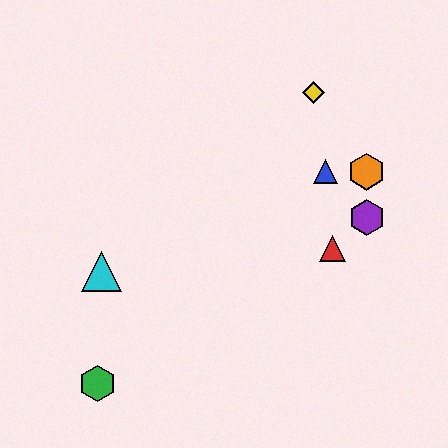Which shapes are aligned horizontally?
The blue triangle, the orange hexagon are aligned horizontally.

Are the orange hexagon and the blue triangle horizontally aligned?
Yes, both are at y≈172.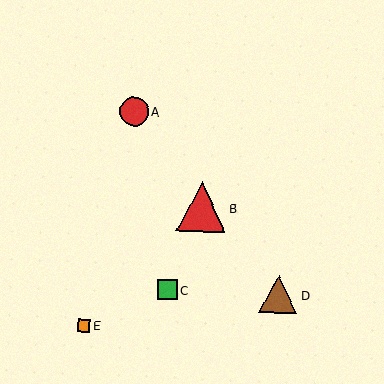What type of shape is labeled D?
Shape D is a brown triangle.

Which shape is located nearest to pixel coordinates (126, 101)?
The red circle (labeled A) at (134, 111) is nearest to that location.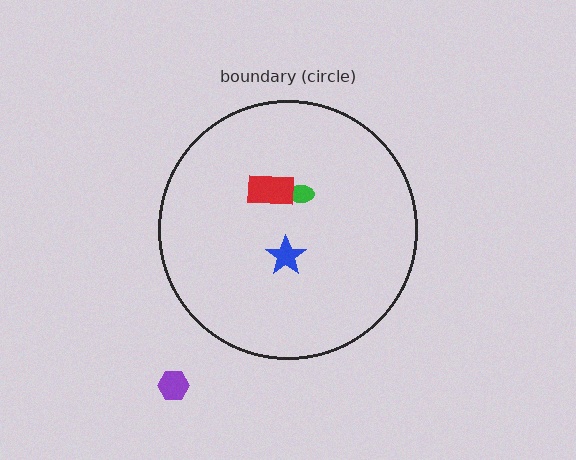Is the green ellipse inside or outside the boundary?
Inside.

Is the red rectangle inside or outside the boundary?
Inside.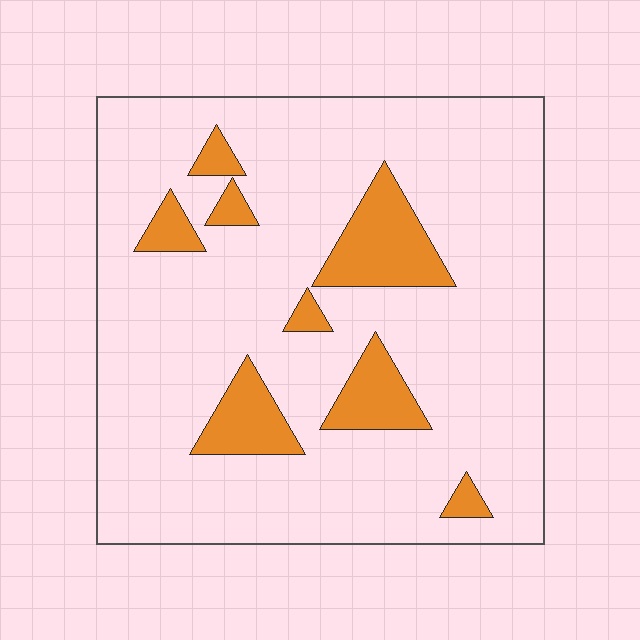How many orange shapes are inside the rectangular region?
8.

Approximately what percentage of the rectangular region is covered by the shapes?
Approximately 15%.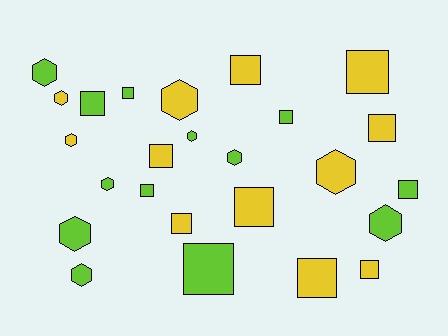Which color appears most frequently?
Lime, with 13 objects.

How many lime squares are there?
There are 6 lime squares.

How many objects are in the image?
There are 25 objects.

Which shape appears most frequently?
Square, with 14 objects.